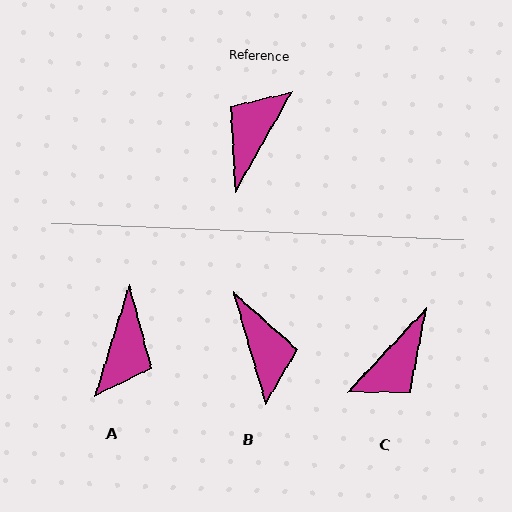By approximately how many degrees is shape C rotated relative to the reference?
Approximately 166 degrees counter-clockwise.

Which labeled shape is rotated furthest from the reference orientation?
A, about 167 degrees away.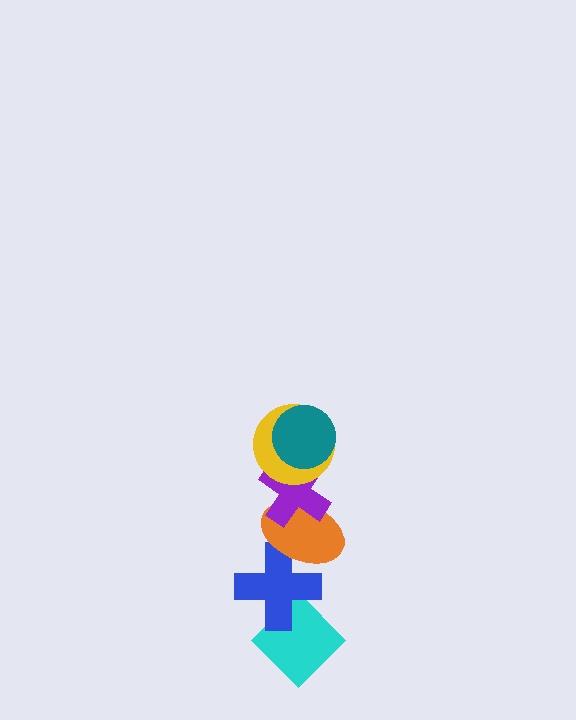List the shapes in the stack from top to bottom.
From top to bottom: the teal circle, the yellow circle, the purple cross, the orange ellipse, the blue cross, the cyan diamond.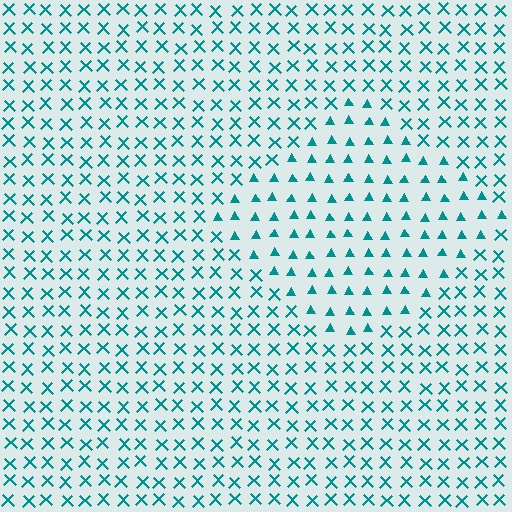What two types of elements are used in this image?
The image uses triangles inside the diamond region and X marks outside it.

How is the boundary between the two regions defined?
The boundary is defined by a change in element shape: triangles inside vs. X marks outside. All elements share the same color and spacing.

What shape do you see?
I see a diamond.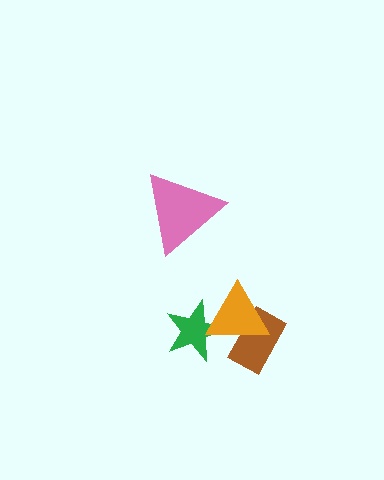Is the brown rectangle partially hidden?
Yes, it is partially covered by another shape.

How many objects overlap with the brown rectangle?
1 object overlaps with the brown rectangle.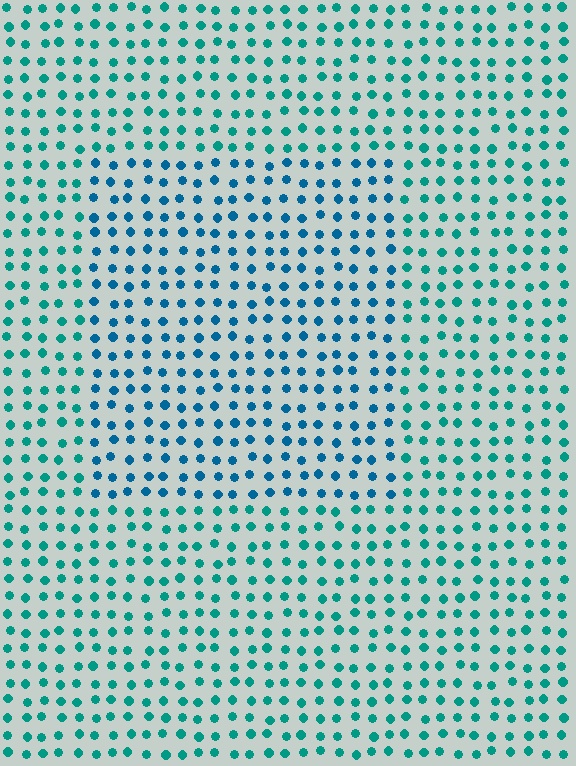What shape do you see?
I see a rectangle.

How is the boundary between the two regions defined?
The boundary is defined purely by a slight shift in hue (about 28 degrees). Spacing, size, and orientation are identical on both sides.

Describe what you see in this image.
The image is filled with small teal elements in a uniform arrangement. A rectangle-shaped region is visible where the elements are tinted to a slightly different hue, forming a subtle color boundary.